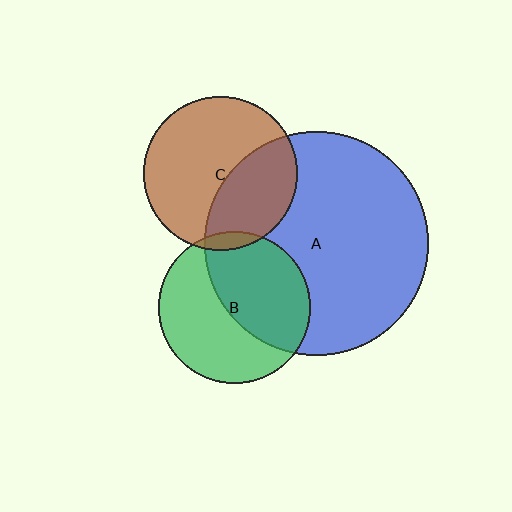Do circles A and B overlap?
Yes.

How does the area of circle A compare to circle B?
Approximately 2.2 times.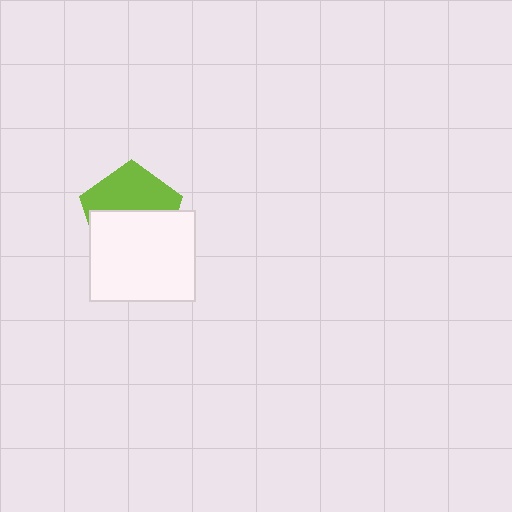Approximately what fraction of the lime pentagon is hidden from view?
Roughly 53% of the lime pentagon is hidden behind the white rectangle.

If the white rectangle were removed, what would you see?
You would see the complete lime pentagon.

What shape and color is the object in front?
The object in front is a white rectangle.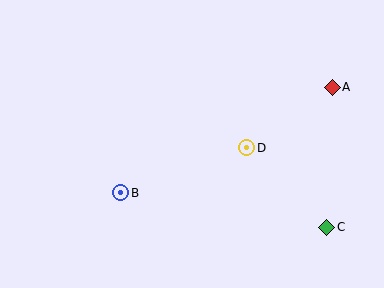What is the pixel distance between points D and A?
The distance between D and A is 105 pixels.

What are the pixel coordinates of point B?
Point B is at (121, 193).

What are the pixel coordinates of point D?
Point D is at (247, 148).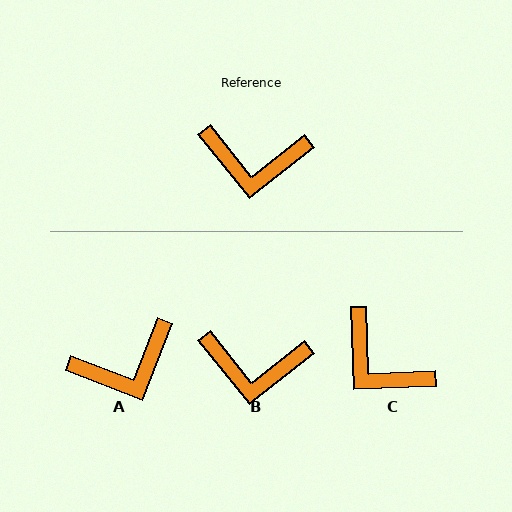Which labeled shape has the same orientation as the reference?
B.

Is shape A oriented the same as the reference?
No, it is off by about 30 degrees.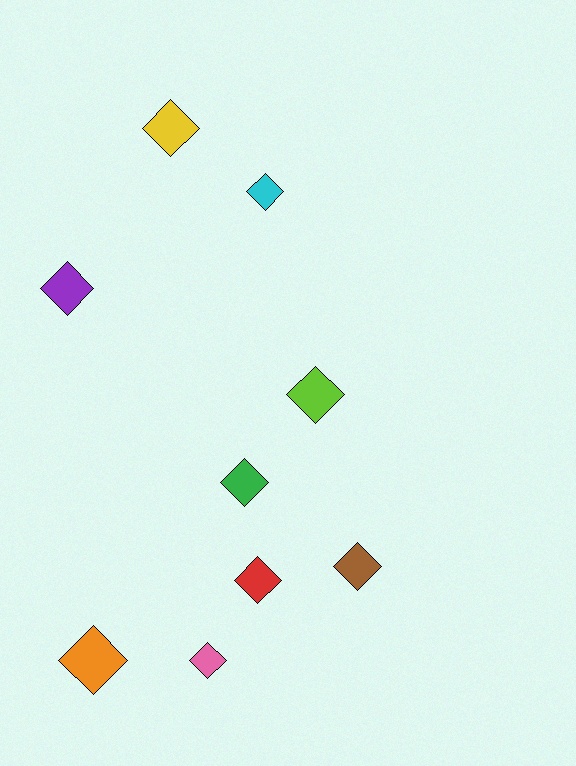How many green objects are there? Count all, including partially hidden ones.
There is 1 green object.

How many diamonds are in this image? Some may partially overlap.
There are 9 diamonds.